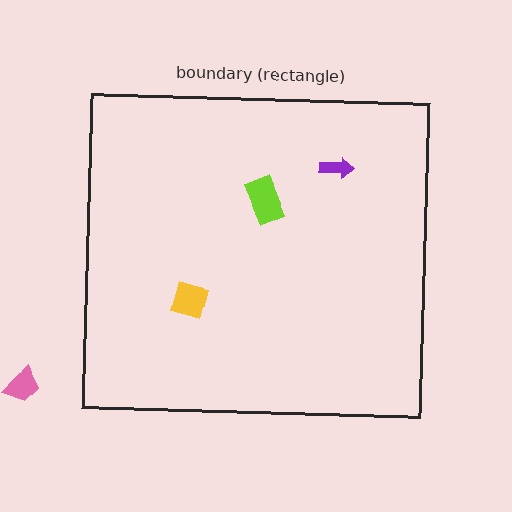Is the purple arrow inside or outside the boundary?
Inside.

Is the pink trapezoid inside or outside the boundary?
Outside.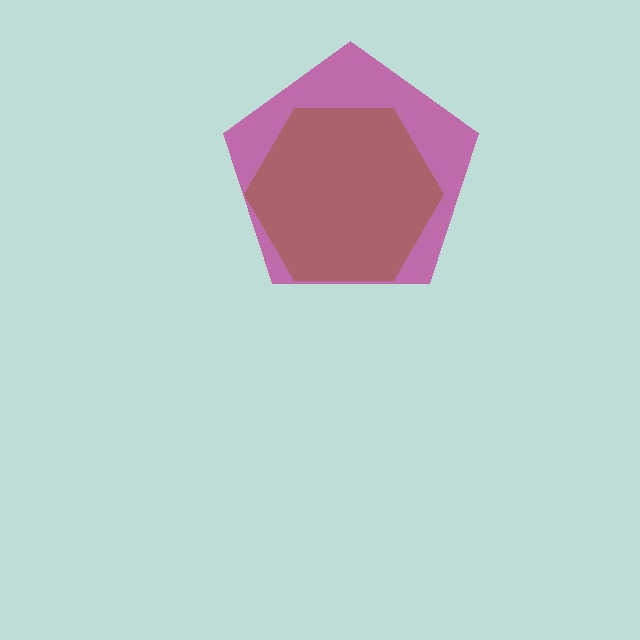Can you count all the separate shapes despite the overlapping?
Yes, there are 2 separate shapes.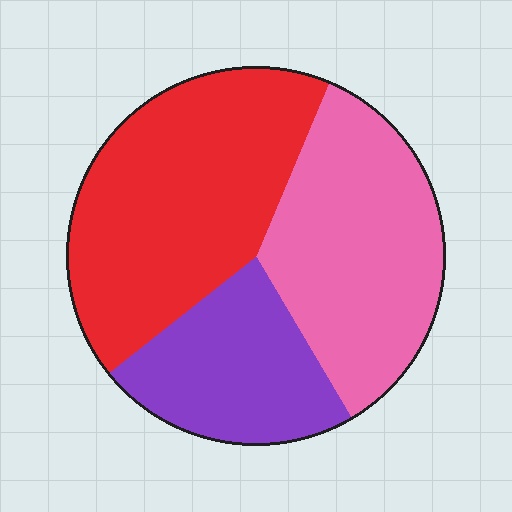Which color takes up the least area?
Purple, at roughly 25%.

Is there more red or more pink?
Red.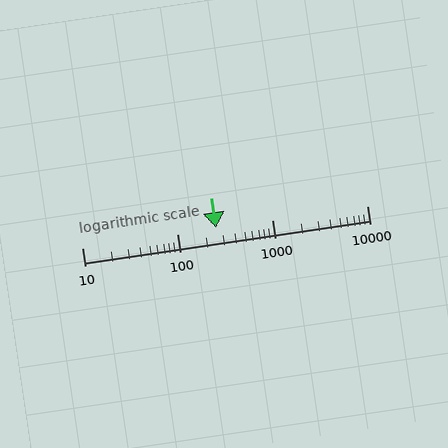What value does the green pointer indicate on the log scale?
The pointer indicates approximately 260.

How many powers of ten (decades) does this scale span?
The scale spans 3 decades, from 10 to 10000.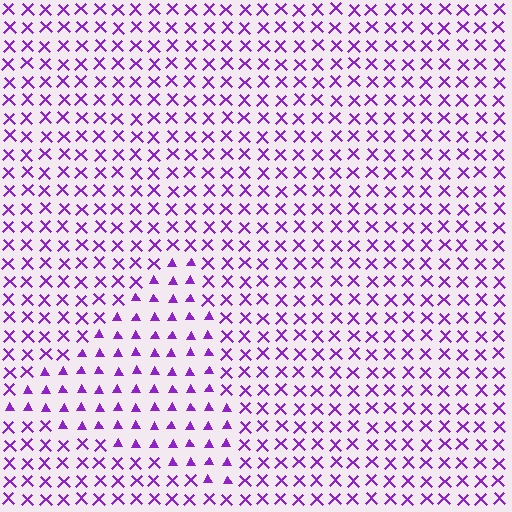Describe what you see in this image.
The image is filled with small purple elements arranged in a uniform grid. A triangle-shaped region contains triangles, while the surrounding area contains X marks. The boundary is defined purely by the change in element shape.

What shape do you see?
I see a triangle.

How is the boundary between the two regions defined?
The boundary is defined by a change in element shape: triangles inside vs. X marks outside. All elements share the same color and spacing.